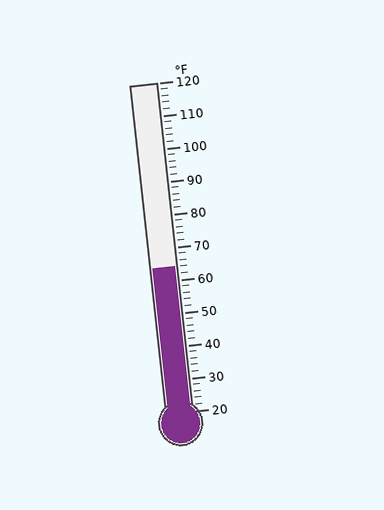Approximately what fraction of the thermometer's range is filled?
The thermometer is filled to approximately 45% of its range.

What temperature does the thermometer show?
The thermometer shows approximately 64°F.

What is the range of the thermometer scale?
The thermometer scale ranges from 20°F to 120°F.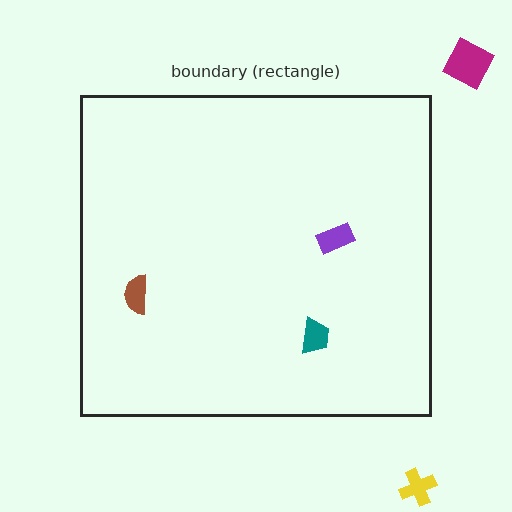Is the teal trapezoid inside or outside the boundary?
Inside.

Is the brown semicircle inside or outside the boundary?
Inside.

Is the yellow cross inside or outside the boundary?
Outside.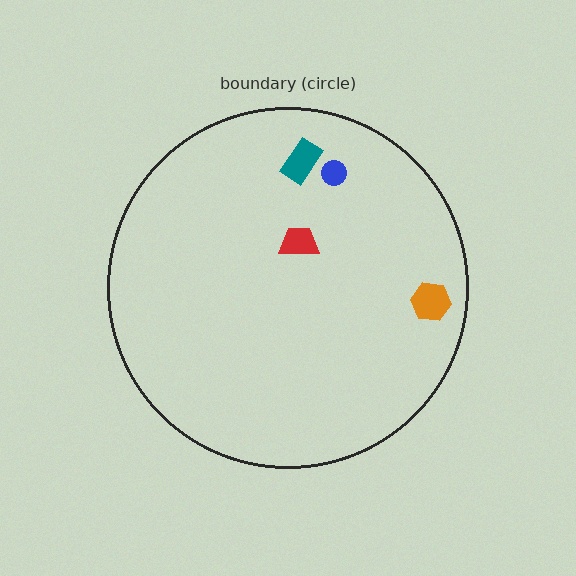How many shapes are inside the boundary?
4 inside, 0 outside.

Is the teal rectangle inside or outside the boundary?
Inside.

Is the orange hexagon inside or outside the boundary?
Inside.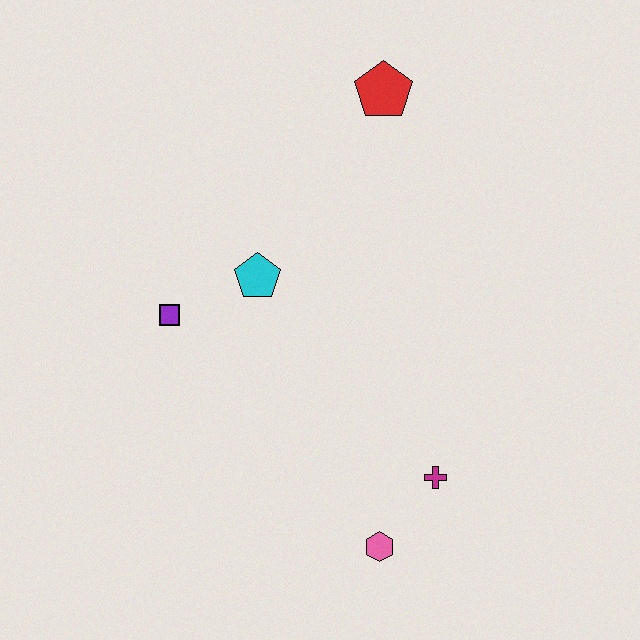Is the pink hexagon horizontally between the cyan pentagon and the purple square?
No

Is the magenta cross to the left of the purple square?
No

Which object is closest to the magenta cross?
The pink hexagon is closest to the magenta cross.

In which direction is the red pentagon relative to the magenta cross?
The red pentagon is above the magenta cross.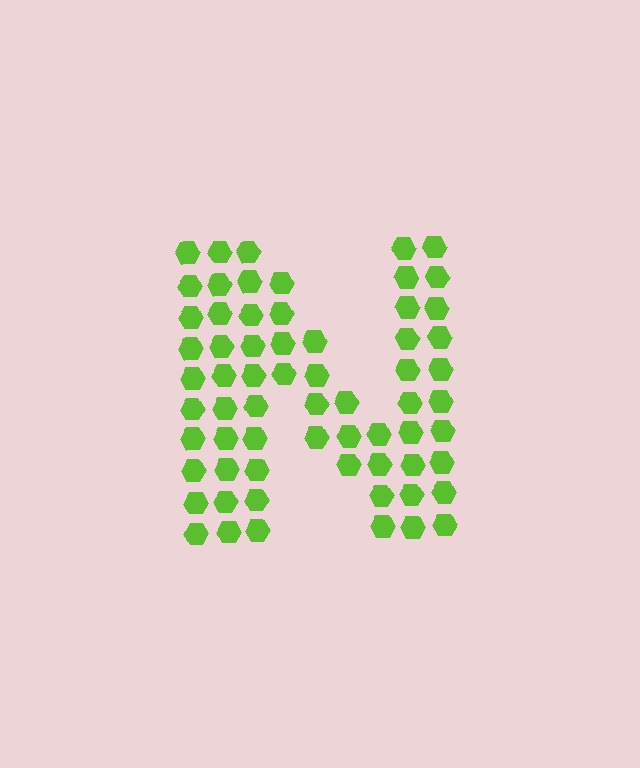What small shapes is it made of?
It is made of small hexagons.